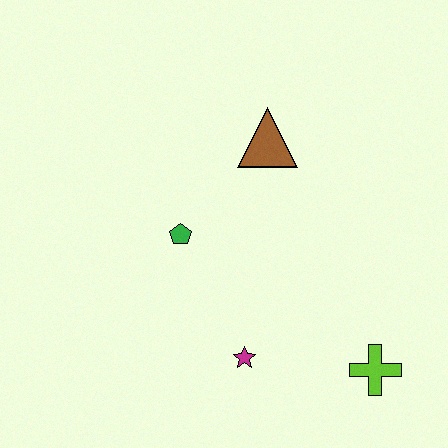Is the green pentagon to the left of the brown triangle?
Yes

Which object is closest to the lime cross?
The magenta star is closest to the lime cross.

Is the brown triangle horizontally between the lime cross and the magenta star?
Yes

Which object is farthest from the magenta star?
The brown triangle is farthest from the magenta star.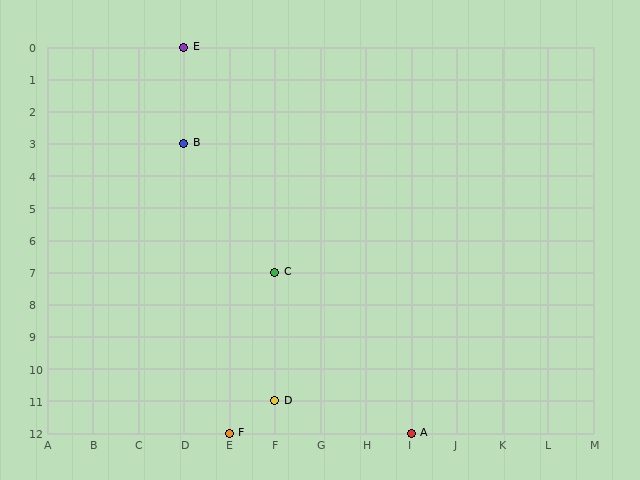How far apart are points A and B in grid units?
Points A and B are 5 columns and 9 rows apart (about 10.3 grid units diagonally).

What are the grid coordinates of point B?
Point B is at grid coordinates (D, 3).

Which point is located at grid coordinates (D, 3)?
Point B is at (D, 3).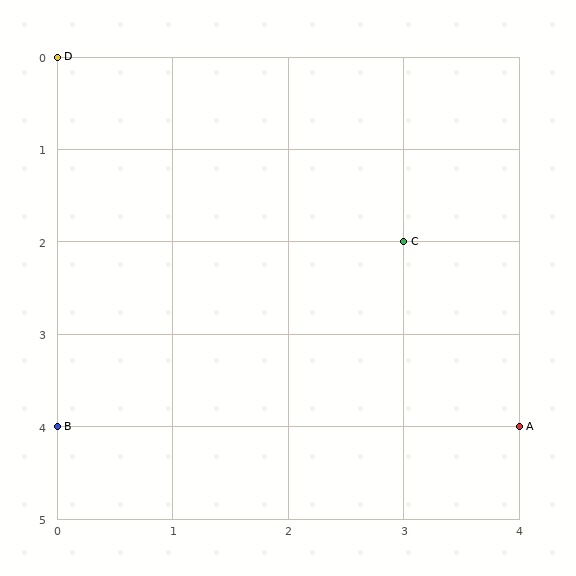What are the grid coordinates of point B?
Point B is at grid coordinates (0, 4).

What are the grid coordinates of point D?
Point D is at grid coordinates (0, 0).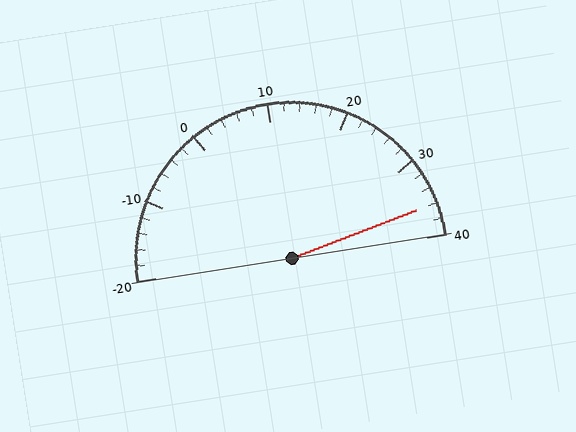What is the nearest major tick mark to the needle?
The nearest major tick mark is 40.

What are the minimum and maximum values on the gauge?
The gauge ranges from -20 to 40.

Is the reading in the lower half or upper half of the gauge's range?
The reading is in the upper half of the range (-20 to 40).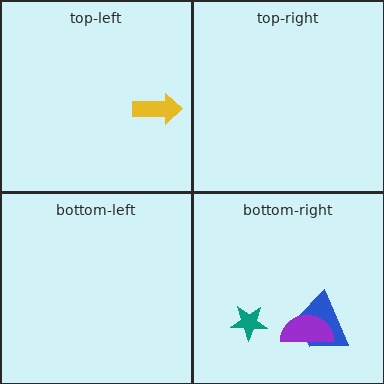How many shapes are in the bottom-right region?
3.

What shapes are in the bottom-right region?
The blue trapezoid, the teal star, the purple semicircle.